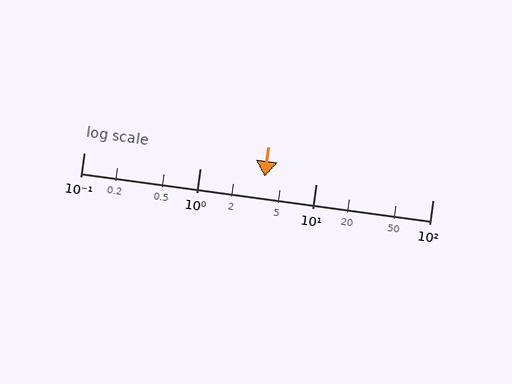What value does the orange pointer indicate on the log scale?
The pointer indicates approximately 3.6.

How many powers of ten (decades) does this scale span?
The scale spans 3 decades, from 0.1 to 100.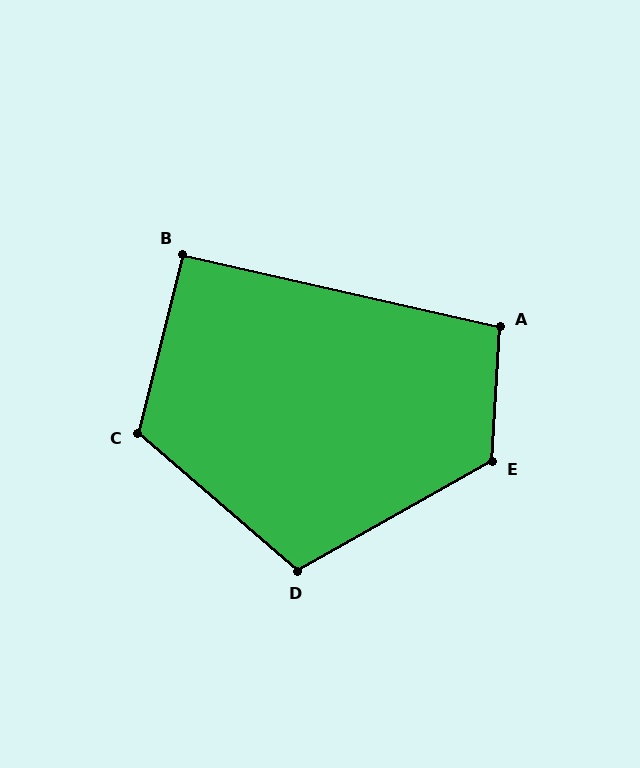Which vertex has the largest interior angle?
E, at approximately 123 degrees.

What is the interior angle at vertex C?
Approximately 117 degrees (obtuse).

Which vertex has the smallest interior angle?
B, at approximately 91 degrees.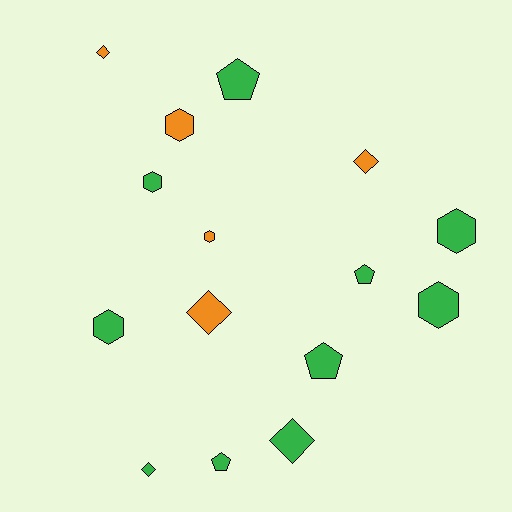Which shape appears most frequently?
Hexagon, with 6 objects.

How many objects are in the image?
There are 15 objects.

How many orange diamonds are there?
There are 3 orange diamonds.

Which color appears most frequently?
Green, with 10 objects.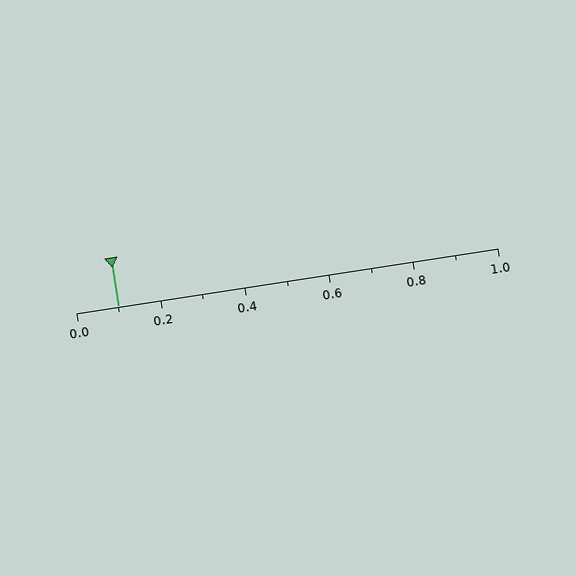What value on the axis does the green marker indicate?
The marker indicates approximately 0.1.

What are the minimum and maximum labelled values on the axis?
The axis runs from 0.0 to 1.0.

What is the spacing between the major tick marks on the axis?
The major ticks are spaced 0.2 apart.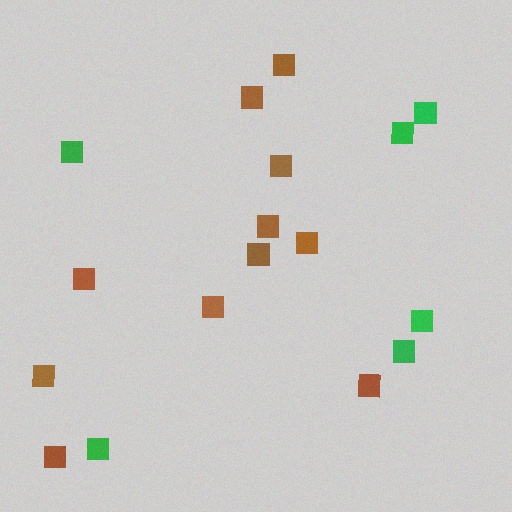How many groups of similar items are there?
There are 2 groups: one group of brown squares (11) and one group of green squares (6).